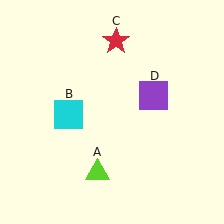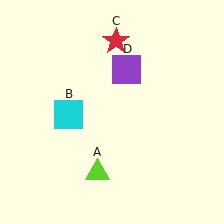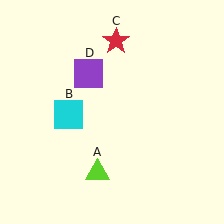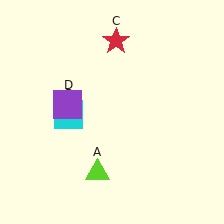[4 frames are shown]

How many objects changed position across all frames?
1 object changed position: purple square (object D).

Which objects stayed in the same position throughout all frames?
Lime triangle (object A) and cyan square (object B) and red star (object C) remained stationary.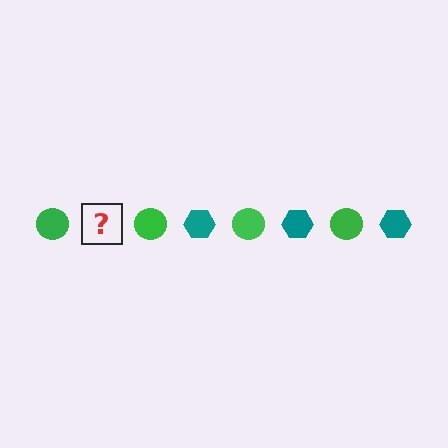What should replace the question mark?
The question mark should be replaced with a teal hexagon.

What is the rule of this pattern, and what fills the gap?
The rule is that the pattern alternates between green circle and teal hexagon. The gap should be filled with a teal hexagon.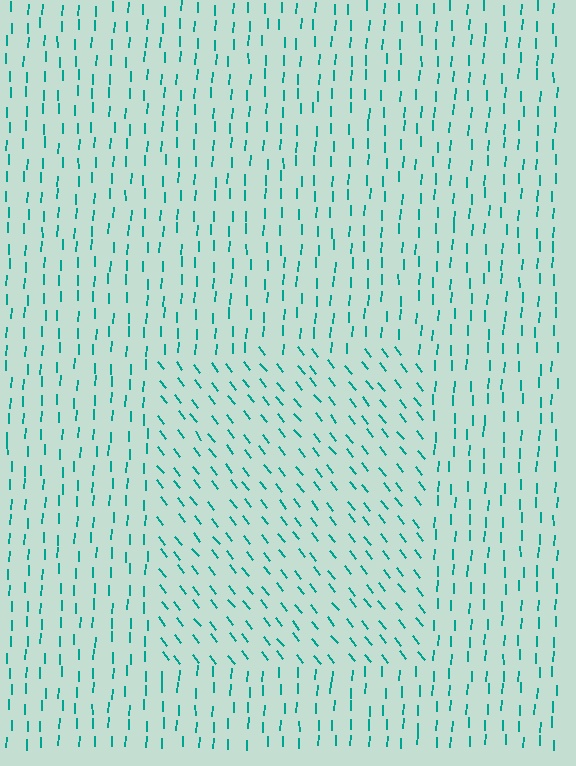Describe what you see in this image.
The image is filled with small teal line segments. A rectangle region in the image has lines oriented differently from the surrounding lines, creating a visible texture boundary.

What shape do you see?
I see a rectangle.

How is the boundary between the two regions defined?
The boundary is defined purely by a change in line orientation (approximately 40 degrees difference). All lines are the same color and thickness.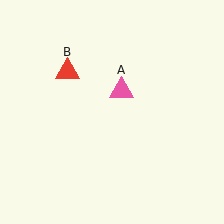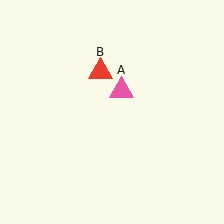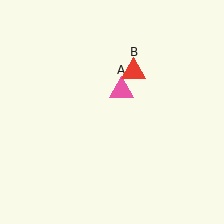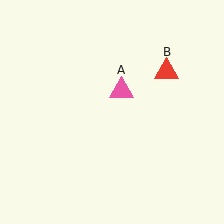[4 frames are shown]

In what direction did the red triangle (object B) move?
The red triangle (object B) moved right.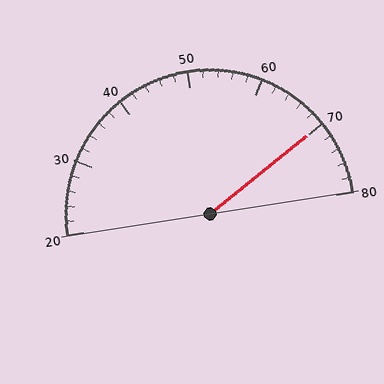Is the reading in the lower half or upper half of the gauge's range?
The reading is in the upper half of the range (20 to 80).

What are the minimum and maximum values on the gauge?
The gauge ranges from 20 to 80.